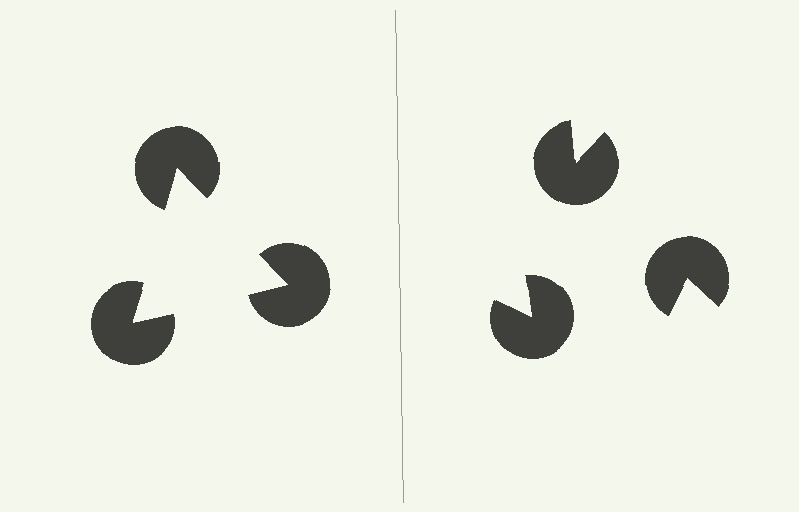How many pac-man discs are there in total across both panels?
6 — 3 on each side.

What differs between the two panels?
The pac-man discs are positioned identically on both sides; only the wedge orientations differ. On the left they align to a triangle; on the right they are misaligned.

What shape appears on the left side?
An illusory triangle.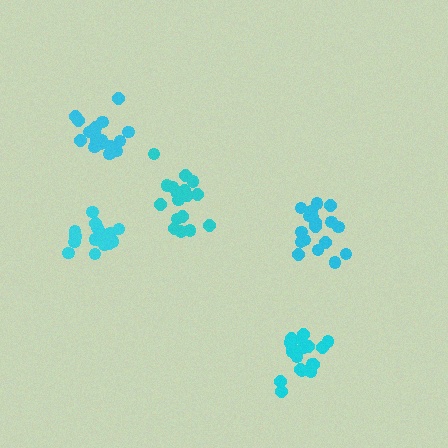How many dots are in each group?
Group 1: 18 dots, Group 2: 18 dots, Group 3: 17 dots, Group 4: 19 dots, Group 5: 19 dots (91 total).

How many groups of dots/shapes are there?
There are 5 groups.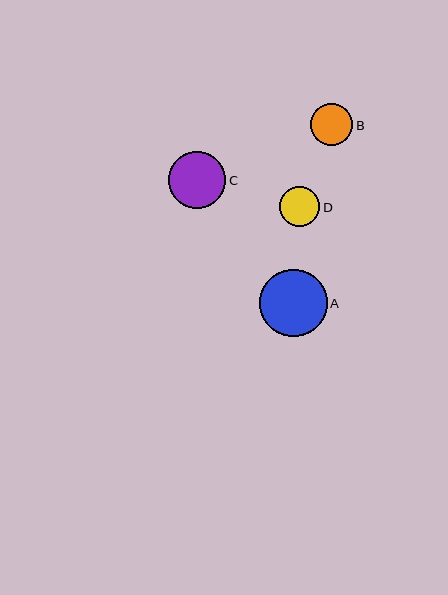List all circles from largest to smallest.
From largest to smallest: A, C, B, D.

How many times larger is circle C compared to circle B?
Circle C is approximately 1.4 times the size of circle B.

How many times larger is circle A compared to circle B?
Circle A is approximately 1.6 times the size of circle B.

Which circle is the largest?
Circle A is the largest with a size of approximately 67 pixels.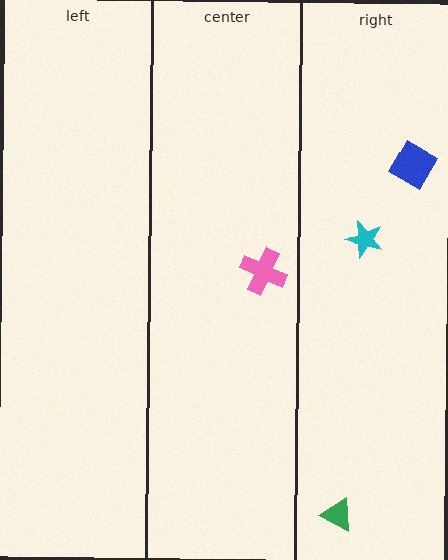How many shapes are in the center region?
1.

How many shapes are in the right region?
3.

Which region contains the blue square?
The right region.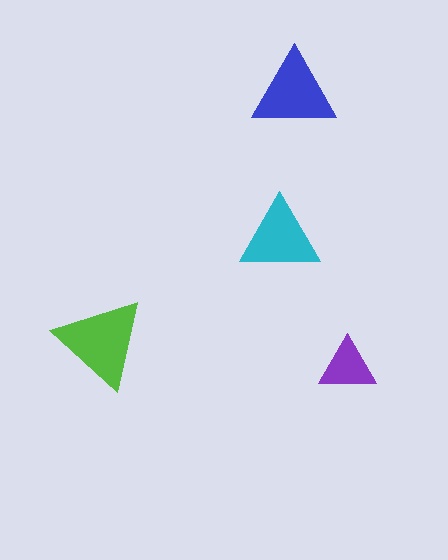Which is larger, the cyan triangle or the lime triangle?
The lime one.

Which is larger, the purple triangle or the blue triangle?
The blue one.